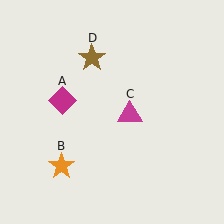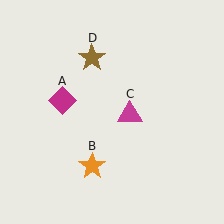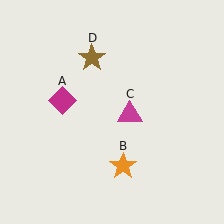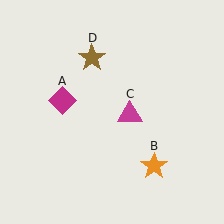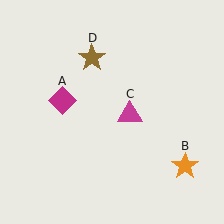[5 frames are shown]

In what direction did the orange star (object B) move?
The orange star (object B) moved right.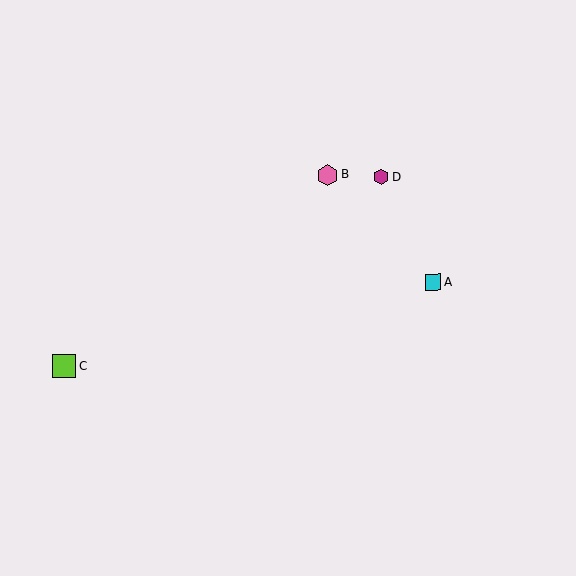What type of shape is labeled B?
Shape B is a pink hexagon.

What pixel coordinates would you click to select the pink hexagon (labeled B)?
Click at (327, 175) to select the pink hexagon B.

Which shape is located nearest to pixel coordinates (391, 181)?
The magenta hexagon (labeled D) at (381, 177) is nearest to that location.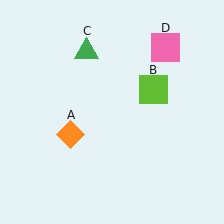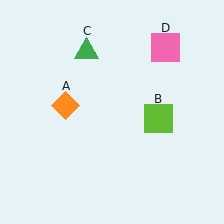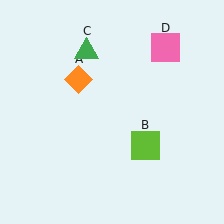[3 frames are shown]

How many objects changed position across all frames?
2 objects changed position: orange diamond (object A), lime square (object B).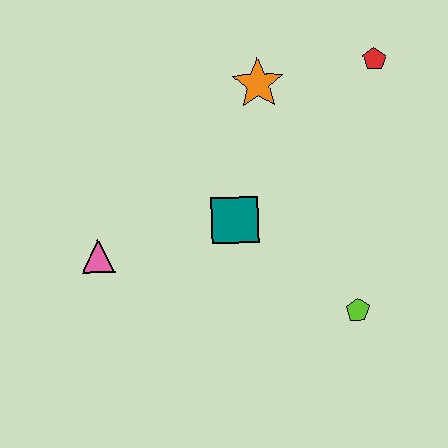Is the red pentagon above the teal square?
Yes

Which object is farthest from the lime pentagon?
The pink triangle is farthest from the lime pentagon.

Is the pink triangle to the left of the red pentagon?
Yes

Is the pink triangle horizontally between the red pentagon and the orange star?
No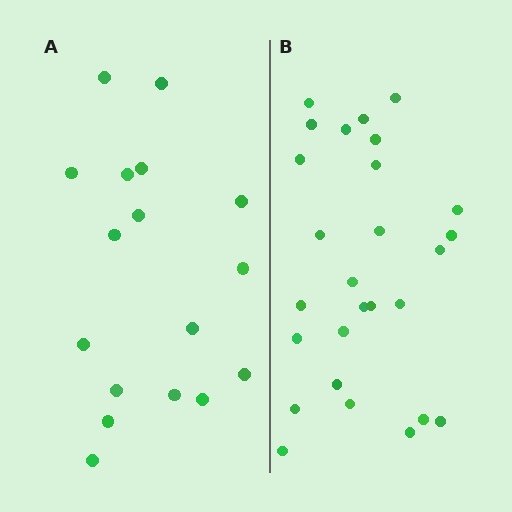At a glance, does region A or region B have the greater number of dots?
Region B (the right region) has more dots.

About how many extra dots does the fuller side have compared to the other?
Region B has roughly 10 or so more dots than region A.